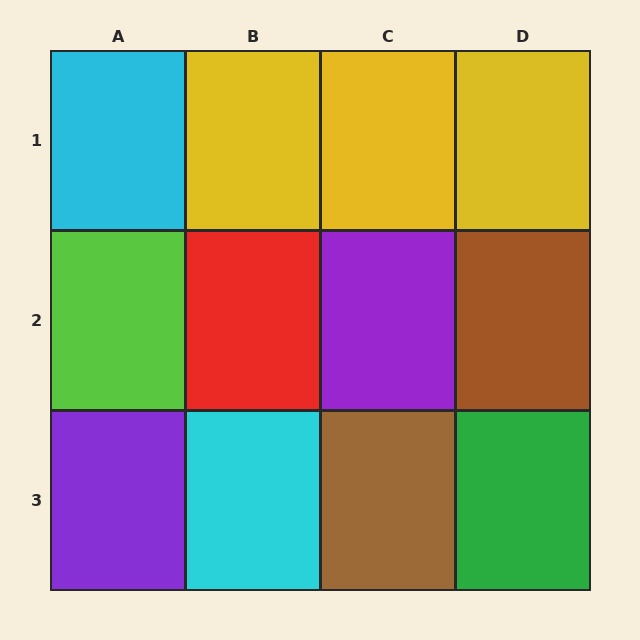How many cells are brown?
2 cells are brown.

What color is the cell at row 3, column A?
Purple.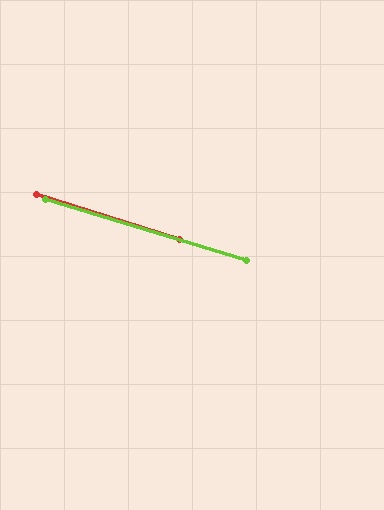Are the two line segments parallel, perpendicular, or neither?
Parallel — their directions differ by only 0.4°.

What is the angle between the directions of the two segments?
Approximately 0 degrees.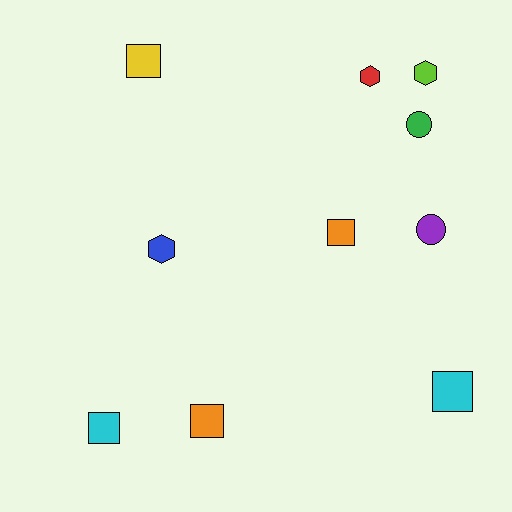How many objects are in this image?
There are 10 objects.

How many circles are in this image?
There are 2 circles.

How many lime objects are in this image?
There is 1 lime object.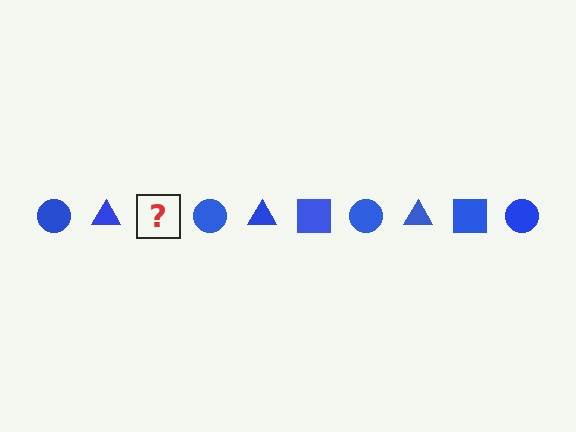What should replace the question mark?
The question mark should be replaced with a blue square.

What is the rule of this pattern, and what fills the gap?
The rule is that the pattern cycles through circle, triangle, square shapes in blue. The gap should be filled with a blue square.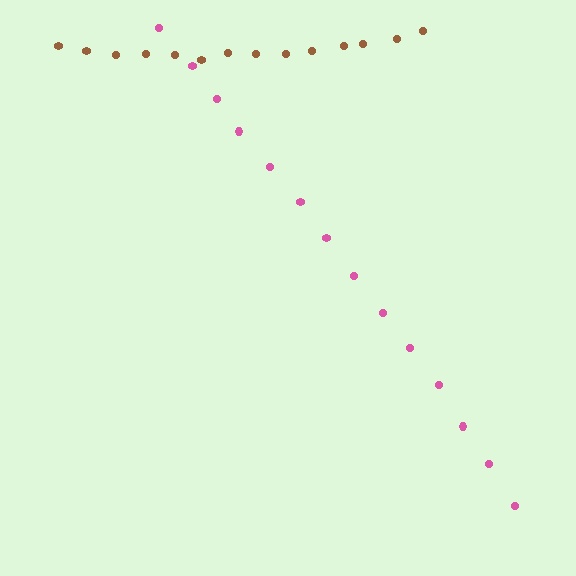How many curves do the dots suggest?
There are 2 distinct paths.